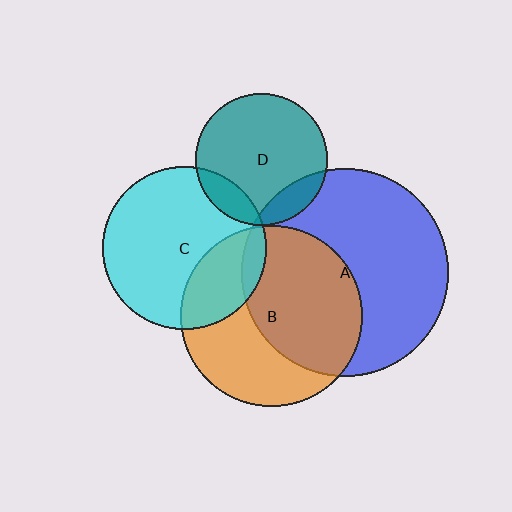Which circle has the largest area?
Circle A (blue).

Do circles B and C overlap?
Yes.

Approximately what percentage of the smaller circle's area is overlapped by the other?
Approximately 25%.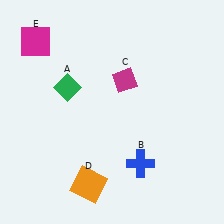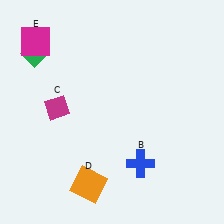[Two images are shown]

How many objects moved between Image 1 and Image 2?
2 objects moved between the two images.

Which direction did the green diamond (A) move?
The green diamond (A) moved up.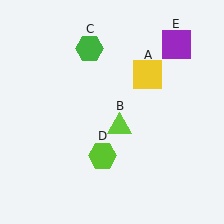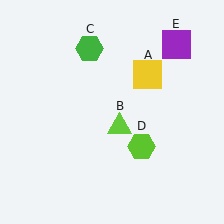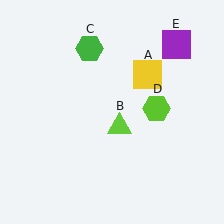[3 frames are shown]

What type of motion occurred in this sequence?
The lime hexagon (object D) rotated counterclockwise around the center of the scene.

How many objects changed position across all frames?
1 object changed position: lime hexagon (object D).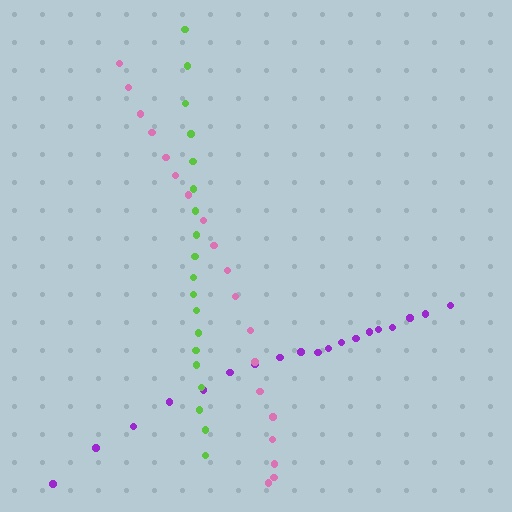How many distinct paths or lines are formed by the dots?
There are 3 distinct paths.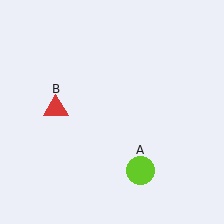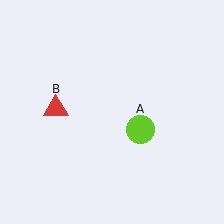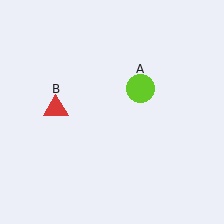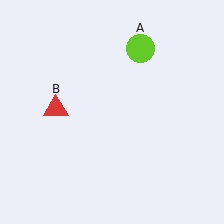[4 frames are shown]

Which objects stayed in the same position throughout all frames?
Red triangle (object B) remained stationary.